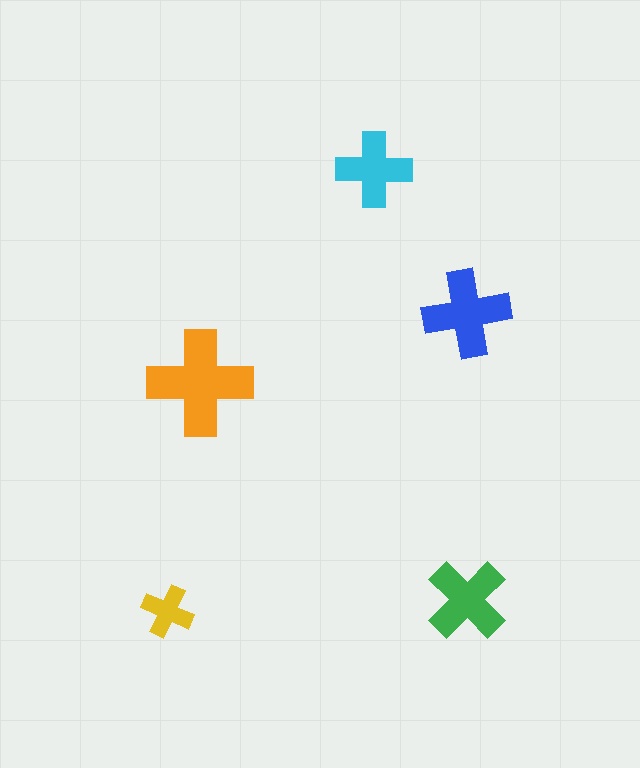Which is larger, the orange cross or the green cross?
The orange one.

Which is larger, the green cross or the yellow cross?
The green one.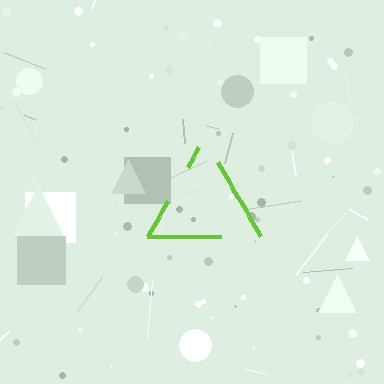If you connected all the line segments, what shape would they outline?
They would outline a triangle.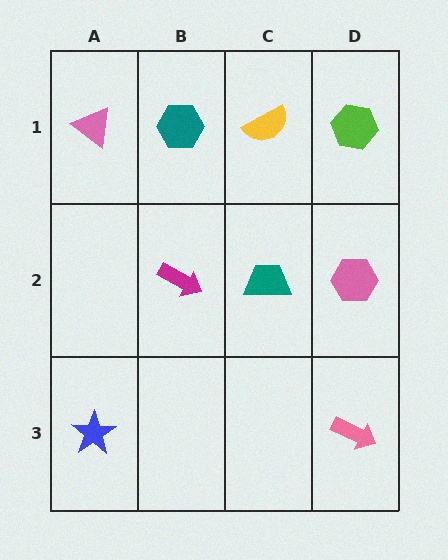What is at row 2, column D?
A pink hexagon.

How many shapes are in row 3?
2 shapes.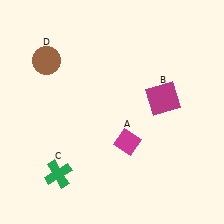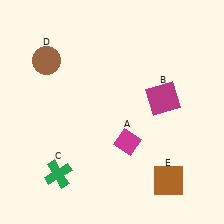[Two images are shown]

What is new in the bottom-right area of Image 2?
A brown square (E) was added in the bottom-right area of Image 2.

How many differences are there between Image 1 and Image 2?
There is 1 difference between the two images.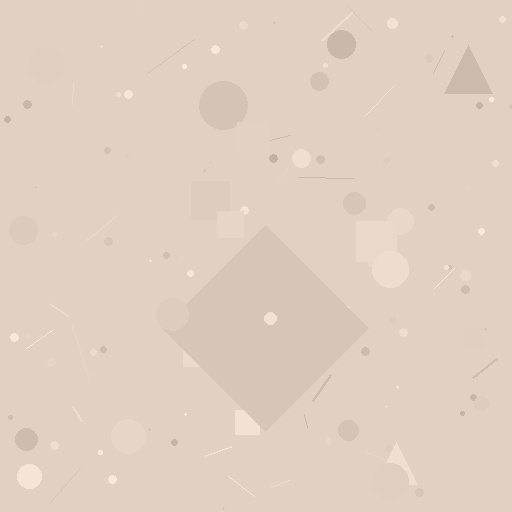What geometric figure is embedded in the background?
A diamond is embedded in the background.